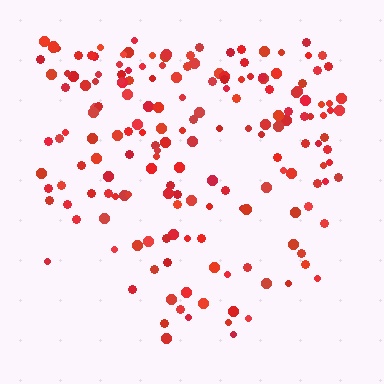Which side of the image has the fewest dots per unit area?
The bottom.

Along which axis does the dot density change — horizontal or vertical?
Vertical.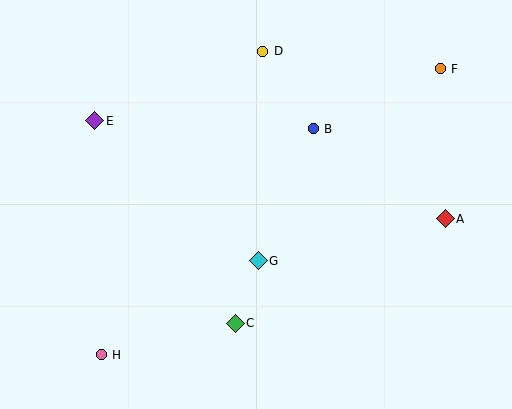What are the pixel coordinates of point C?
Point C is at (235, 323).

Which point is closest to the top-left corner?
Point E is closest to the top-left corner.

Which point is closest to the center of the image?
Point G at (258, 261) is closest to the center.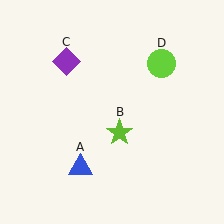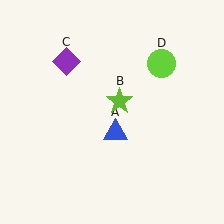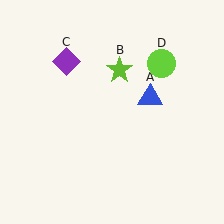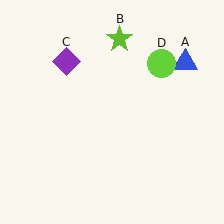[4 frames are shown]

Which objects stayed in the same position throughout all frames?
Purple diamond (object C) and lime circle (object D) remained stationary.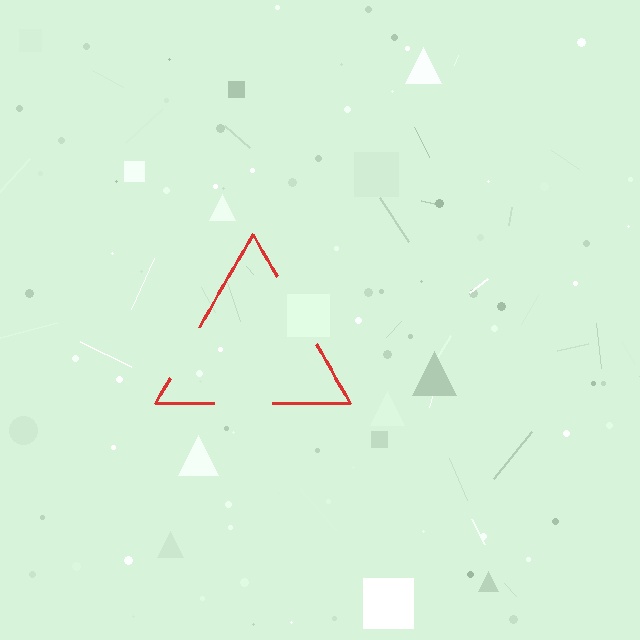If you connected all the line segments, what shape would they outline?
They would outline a triangle.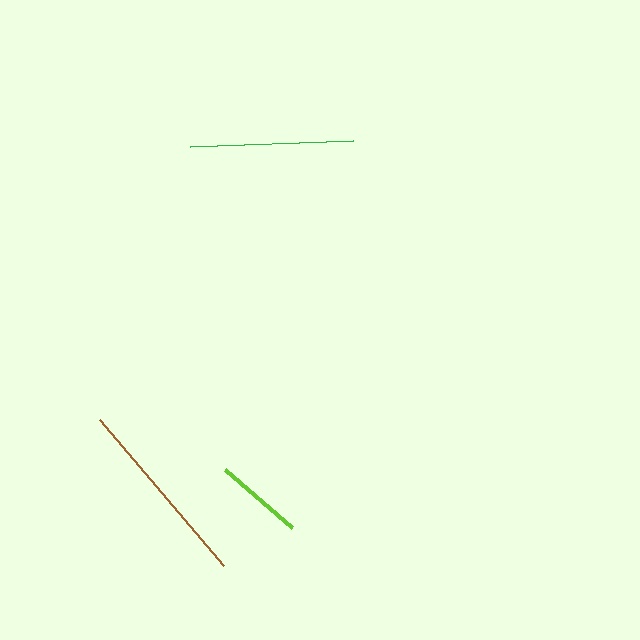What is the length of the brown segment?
The brown segment is approximately 192 pixels long.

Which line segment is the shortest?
The lime line is the shortest at approximately 89 pixels.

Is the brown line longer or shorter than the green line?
The brown line is longer than the green line.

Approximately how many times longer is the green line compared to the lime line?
The green line is approximately 1.8 times the length of the lime line.